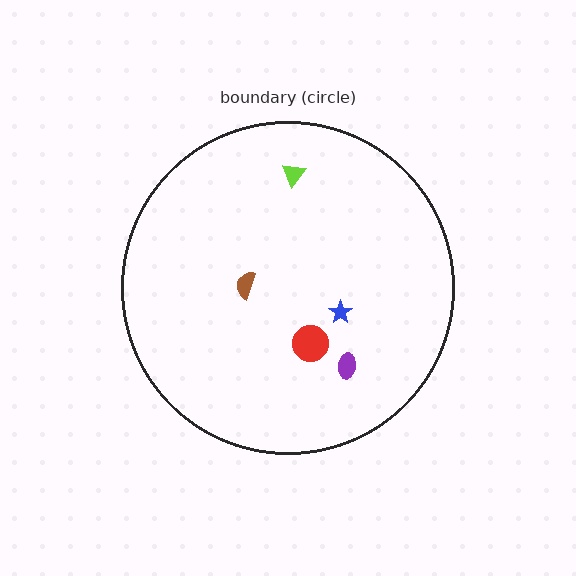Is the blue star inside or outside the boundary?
Inside.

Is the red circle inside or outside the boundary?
Inside.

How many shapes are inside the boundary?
5 inside, 0 outside.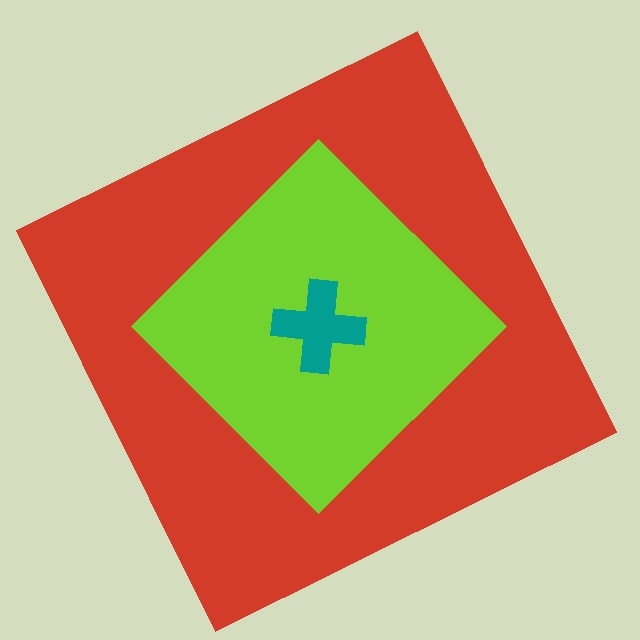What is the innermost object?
The teal cross.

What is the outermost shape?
The red square.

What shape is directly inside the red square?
The lime diamond.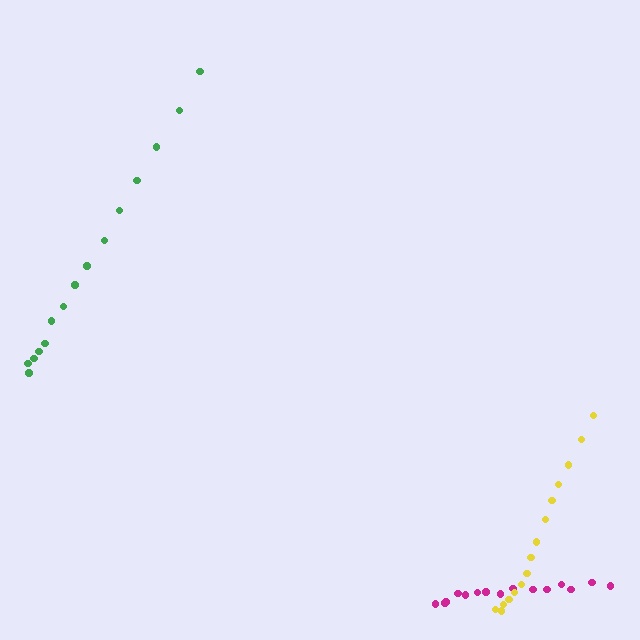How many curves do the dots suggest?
There are 3 distinct paths.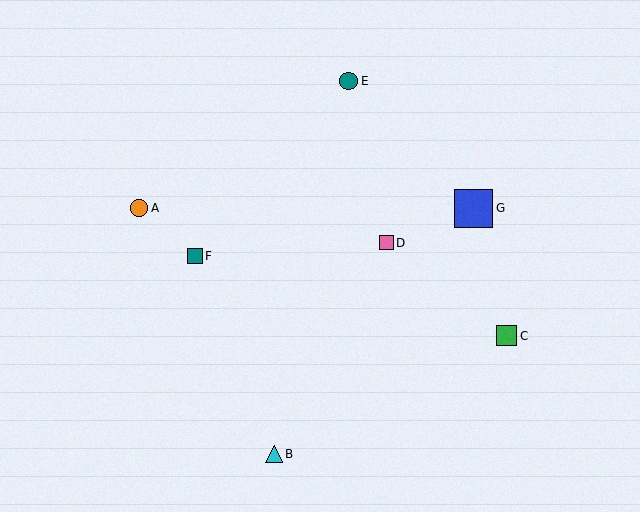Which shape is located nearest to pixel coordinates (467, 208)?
The blue square (labeled G) at (474, 208) is nearest to that location.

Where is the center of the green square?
The center of the green square is at (507, 336).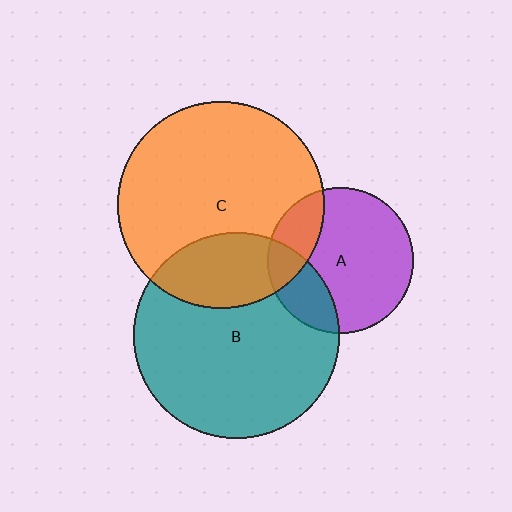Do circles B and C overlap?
Yes.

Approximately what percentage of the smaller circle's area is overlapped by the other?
Approximately 25%.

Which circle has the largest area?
Circle C (orange).